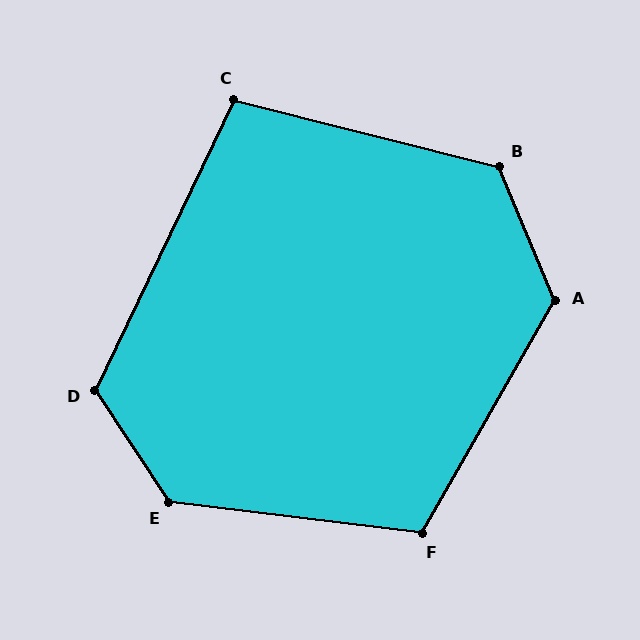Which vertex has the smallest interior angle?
C, at approximately 102 degrees.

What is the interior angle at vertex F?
Approximately 113 degrees (obtuse).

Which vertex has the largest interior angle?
E, at approximately 131 degrees.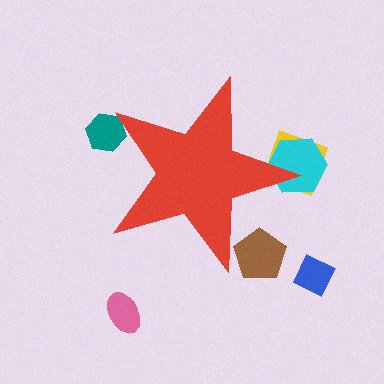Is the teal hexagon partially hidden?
Yes, the teal hexagon is partially hidden behind the red star.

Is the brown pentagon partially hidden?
Yes, the brown pentagon is partially hidden behind the red star.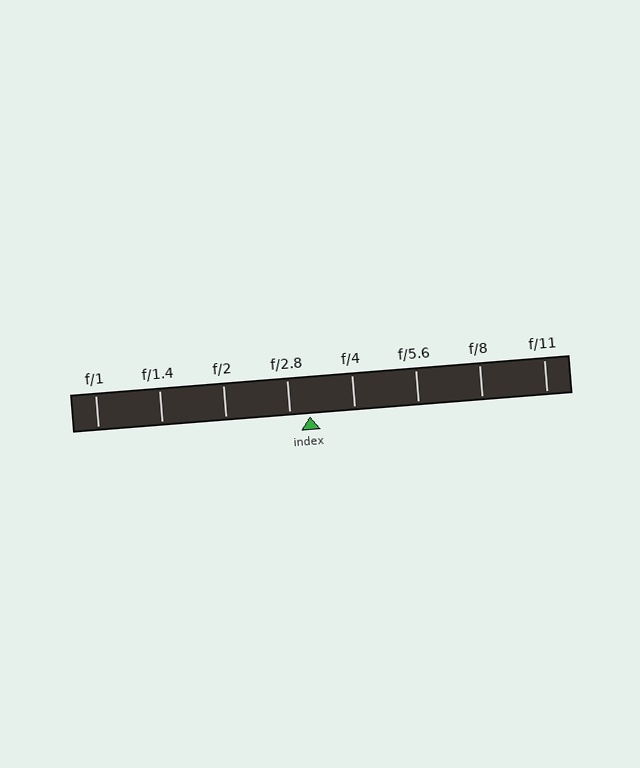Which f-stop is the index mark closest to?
The index mark is closest to f/2.8.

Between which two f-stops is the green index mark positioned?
The index mark is between f/2.8 and f/4.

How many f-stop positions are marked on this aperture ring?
There are 8 f-stop positions marked.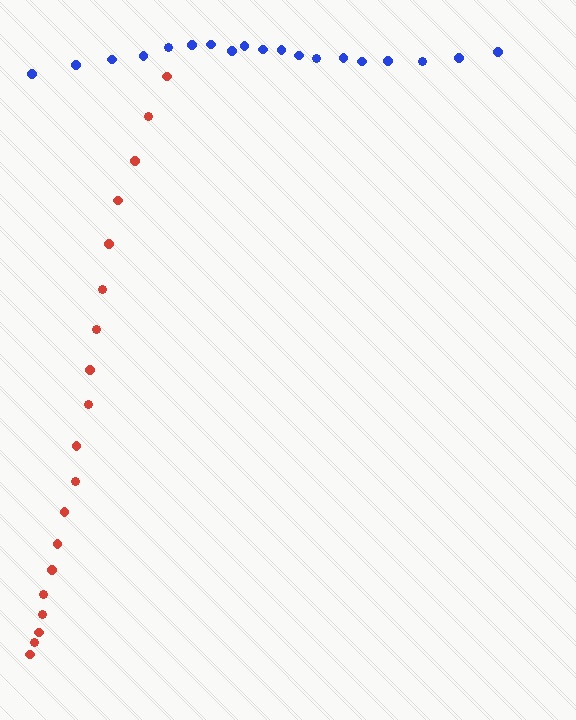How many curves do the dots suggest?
There are 2 distinct paths.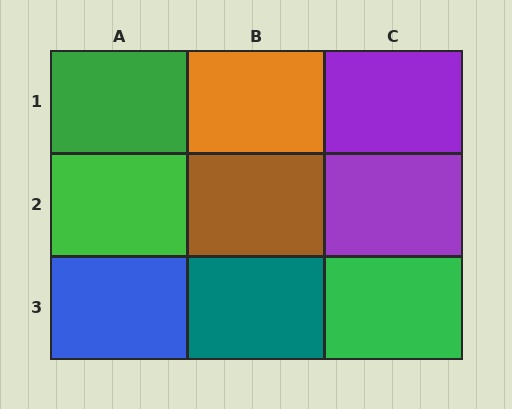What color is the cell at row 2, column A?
Green.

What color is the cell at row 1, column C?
Purple.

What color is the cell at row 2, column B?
Brown.